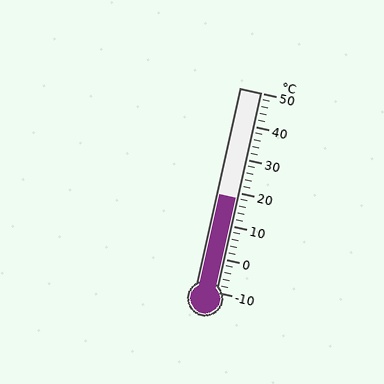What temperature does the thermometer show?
The thermometer shows approximately 18°C.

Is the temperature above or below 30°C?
The temperature is below 30°C.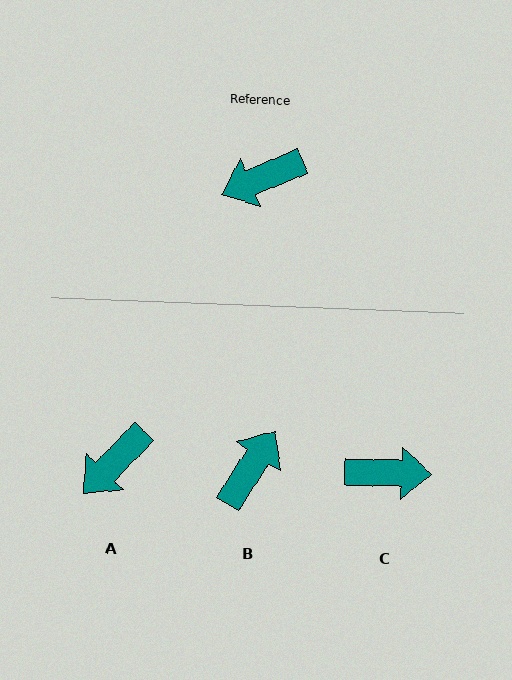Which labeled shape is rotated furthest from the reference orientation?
C, about 156 degrees away.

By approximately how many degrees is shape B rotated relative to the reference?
Approximately 146 degrees clockwise.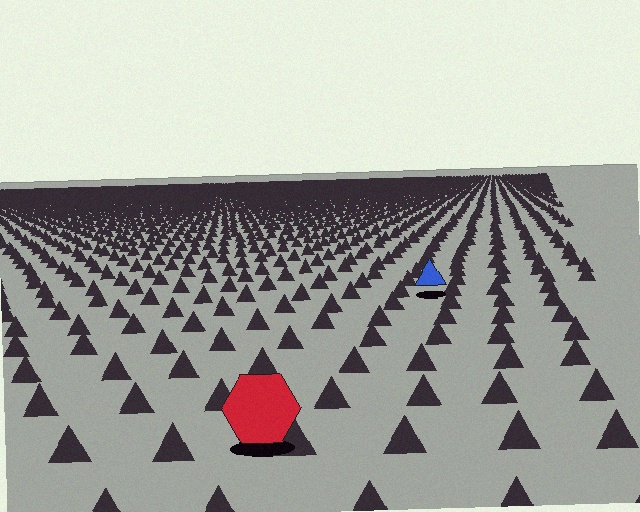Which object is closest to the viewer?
The red hexagon is closest. The texture marks near it are larger and more spread out.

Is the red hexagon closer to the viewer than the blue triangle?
Yes. The red hexagon is closer — you can tell from the texture gradient: the ground texture is coarser near it.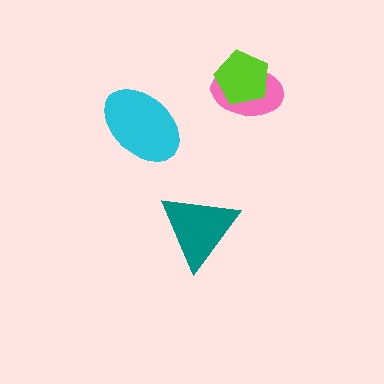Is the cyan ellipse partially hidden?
No, no other shape covers it.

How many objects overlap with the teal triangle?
0 objects overlap with the teal triangle.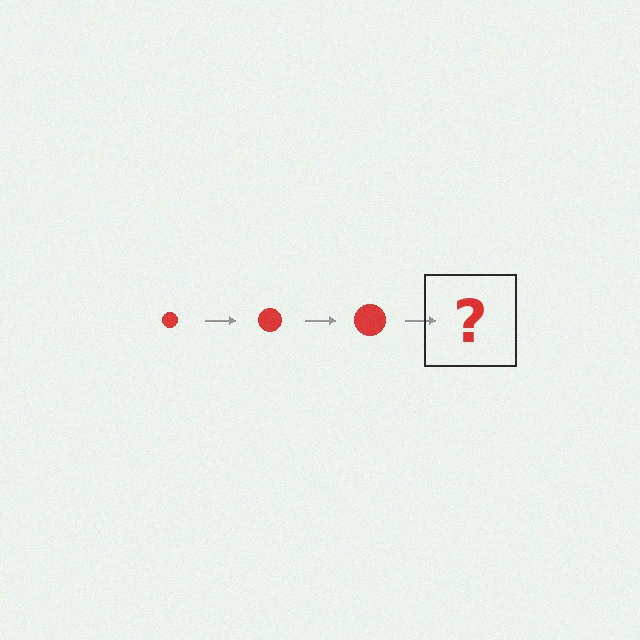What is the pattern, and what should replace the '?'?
The pattern is that the circle gets progressively larger each step. The '?' should be a red circle, larger than the previous one.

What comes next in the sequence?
The next element should be a red circle, larger than the previous one.